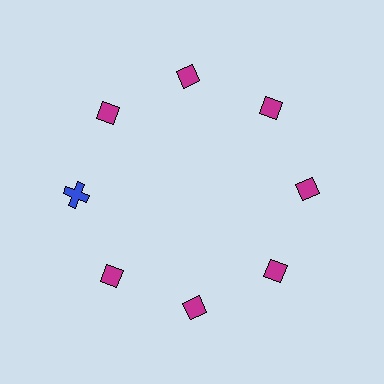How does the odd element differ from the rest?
It differs in both color (blue instead of magenta) and shape (cross instead of diamond).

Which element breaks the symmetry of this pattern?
The blue cross at roughly the 9 o'clock position breaks the symmetry. All other shapes are magenta diamonds.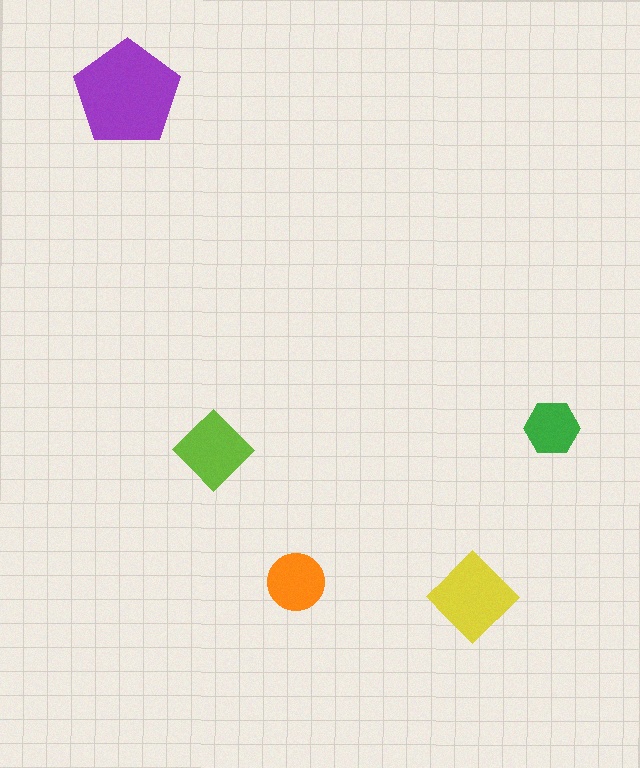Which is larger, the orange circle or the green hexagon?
The orange circle.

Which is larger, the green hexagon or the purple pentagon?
The purple pentagon.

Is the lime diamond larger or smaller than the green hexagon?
Larger.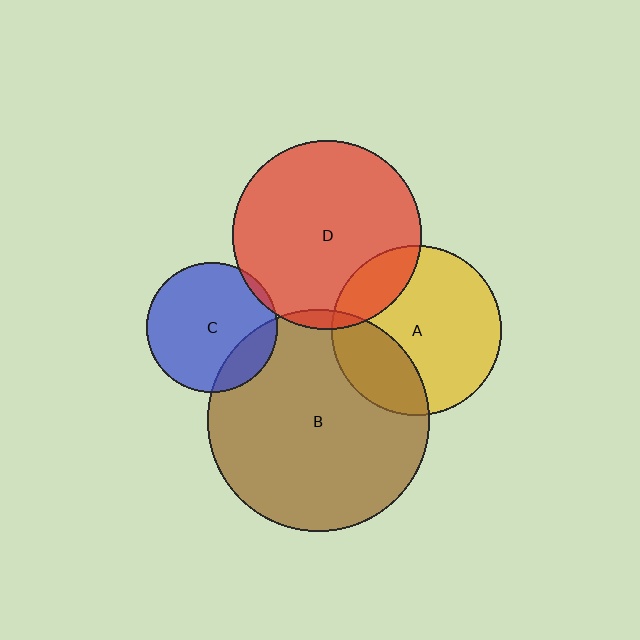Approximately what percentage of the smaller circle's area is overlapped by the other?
Approximately 5%.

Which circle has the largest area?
Circle B (brown).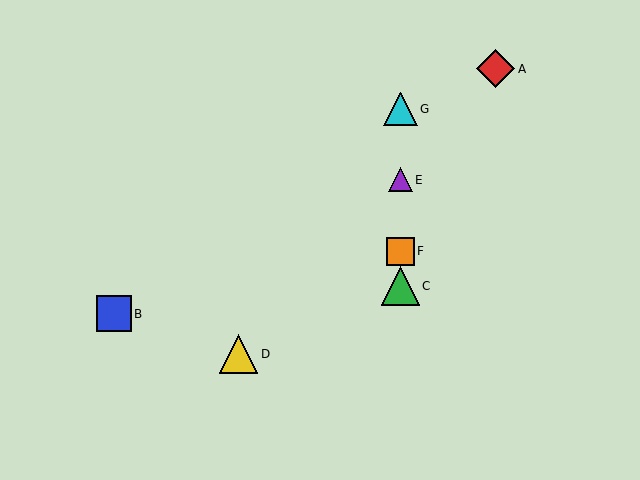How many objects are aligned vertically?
4 objects (C, E, F, G) are aligned vertically.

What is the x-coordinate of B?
Object B is at x≈114.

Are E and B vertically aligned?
No, E is at x≈400 and B is at x≈114.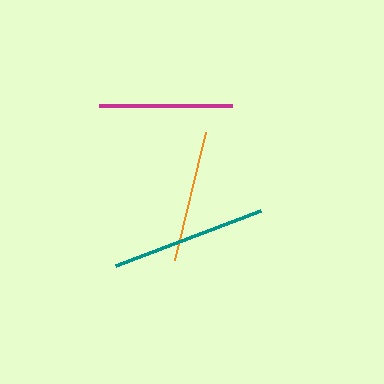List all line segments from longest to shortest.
From longest to shortest: teal, magenta, orange.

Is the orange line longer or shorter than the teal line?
The teal line is longer than the orange line.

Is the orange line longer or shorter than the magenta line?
The magenta line is longer than the orange line.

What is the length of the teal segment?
The teal segment is approximately 155 pixels long.